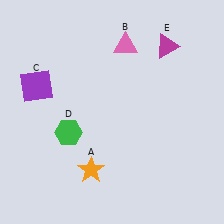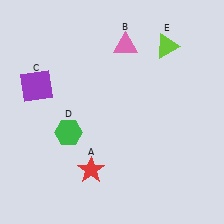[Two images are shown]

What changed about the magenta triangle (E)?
In Image 1, E is magenta. In Image 2, it changed to lime.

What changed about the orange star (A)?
In Image 1, A is orange. In Image 2, it changed to red.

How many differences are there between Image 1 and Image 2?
There are 2 differences between the two images.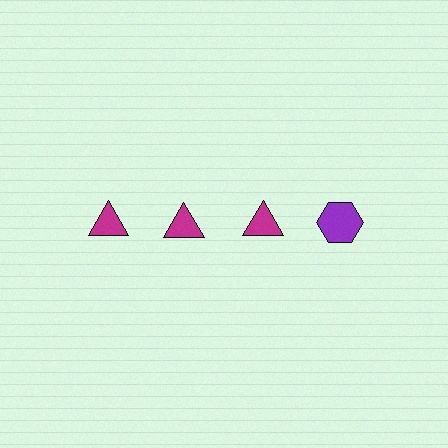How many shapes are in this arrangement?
There are 4 shapes arranged in a grid pattern.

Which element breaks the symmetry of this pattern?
The purple hexagon in the top row, second from right column breaks the symmetry. All other shapes are magenta triangles.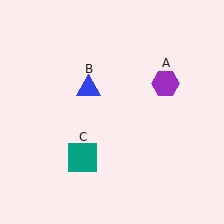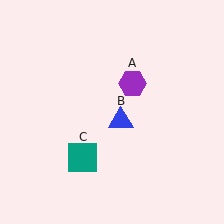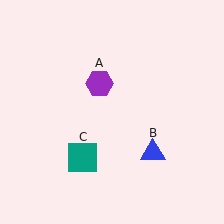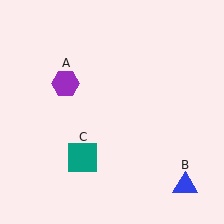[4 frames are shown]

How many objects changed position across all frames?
2 objects changed position: purple hexagon (object A), blue triangle (object B).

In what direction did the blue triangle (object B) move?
The blue triangle (object B) moved down and to the right.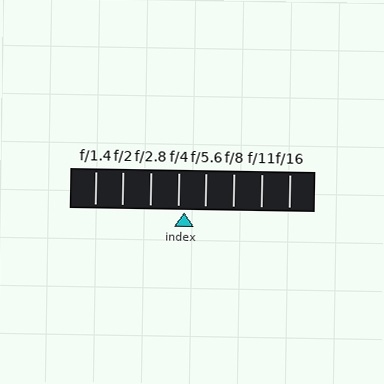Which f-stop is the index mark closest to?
The index mark is closest to f/4.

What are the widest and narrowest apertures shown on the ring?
The widest aperture shown is f/1.4 and the narrowest is f/16.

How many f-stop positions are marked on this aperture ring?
There are 8 f-stop positions marked.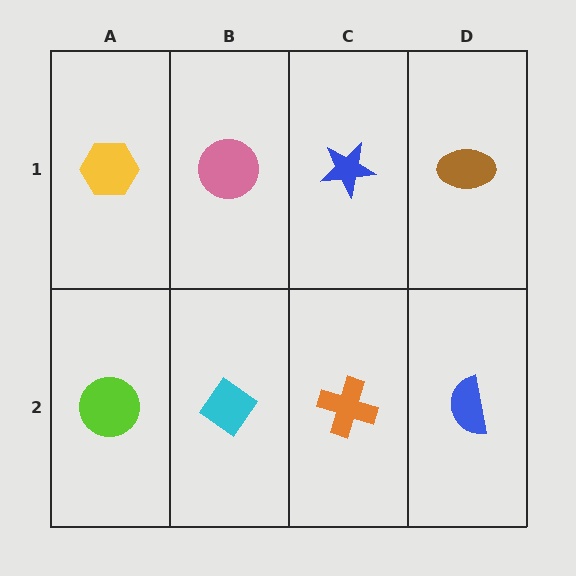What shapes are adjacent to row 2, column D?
A brown ellipse (row 1, column D), an orange cross (row 2, column C).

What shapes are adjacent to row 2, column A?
A yellow hexagon (row 1, column A), a cyan diamond (row 2, column B).